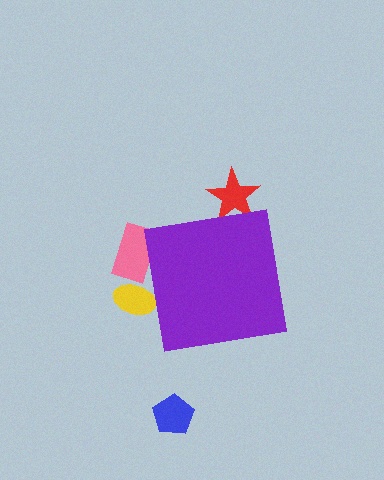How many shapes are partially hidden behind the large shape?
3 shapes are partially hidden.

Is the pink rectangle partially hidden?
Yes, the pink rectangle is partially hidden behind the purple square.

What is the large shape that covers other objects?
A purple square.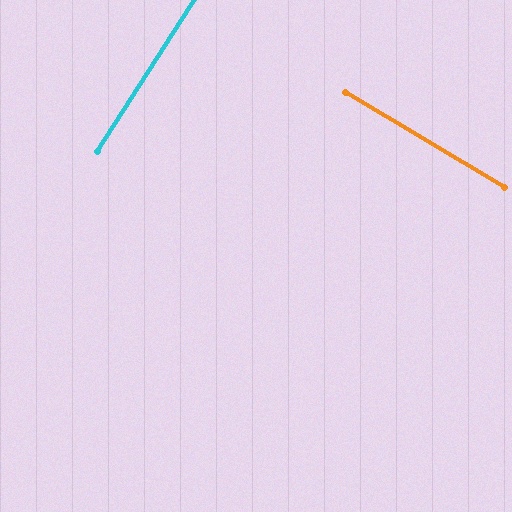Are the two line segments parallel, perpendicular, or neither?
Perpendicular — they meet at approximately 88°.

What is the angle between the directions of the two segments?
Approximately 88 degrees.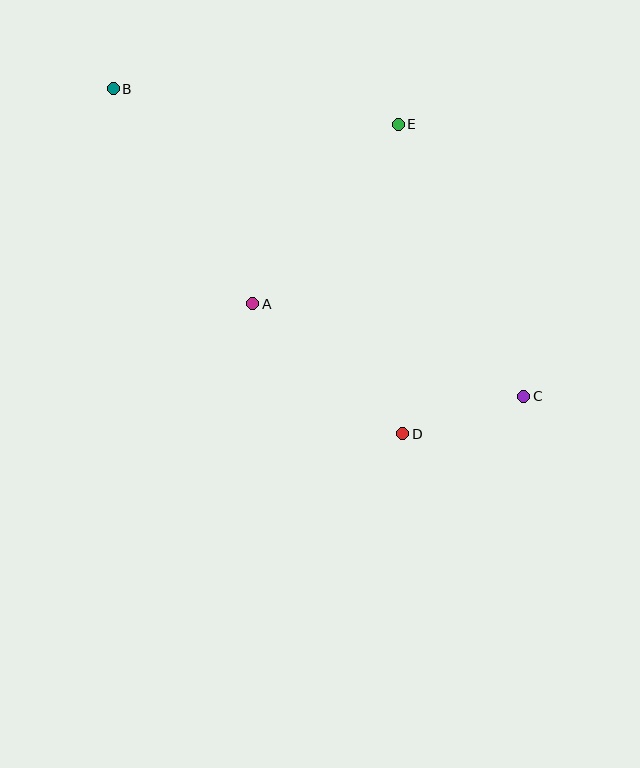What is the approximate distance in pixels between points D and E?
The distance between D and E is approximately 309 pixels.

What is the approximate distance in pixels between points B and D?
The distance between B and D is approximately 451 pixels.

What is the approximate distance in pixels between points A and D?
The distance between A and D is approximately 198 pixels.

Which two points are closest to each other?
Points C and D are closest to each other.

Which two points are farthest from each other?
Points B and C are farthest from each other.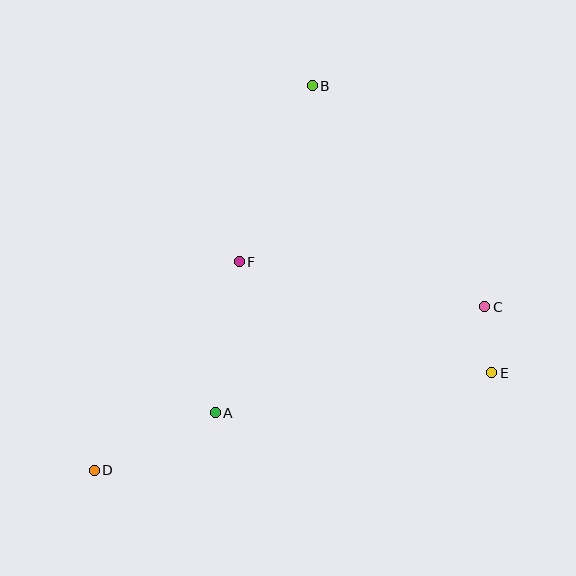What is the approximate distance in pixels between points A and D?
The distance between A and D is approximately 134 pixels.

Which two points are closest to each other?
Points C and E are closest to each other.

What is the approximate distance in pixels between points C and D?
The distance between C and D is approximately 423 pixels.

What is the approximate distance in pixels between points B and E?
The distance between B and E is approximately 338 pixels.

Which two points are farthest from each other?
Points B and D are farthest from each other.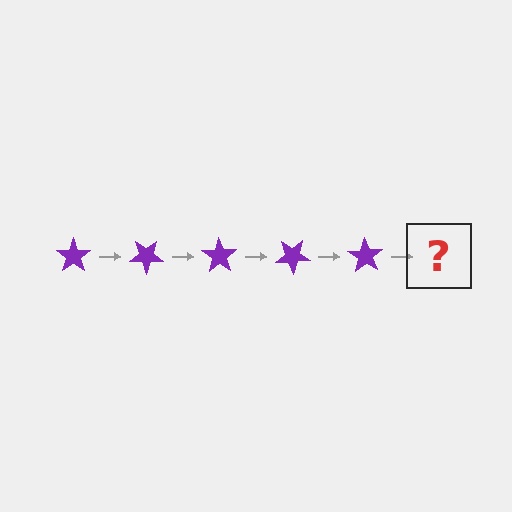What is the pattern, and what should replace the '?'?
The pattern is that the star rotates 35 degrees each step. The '?' should be a purple star rotated 175 degrees.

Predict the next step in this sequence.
The next step is a purple star rotated 175 degrees.